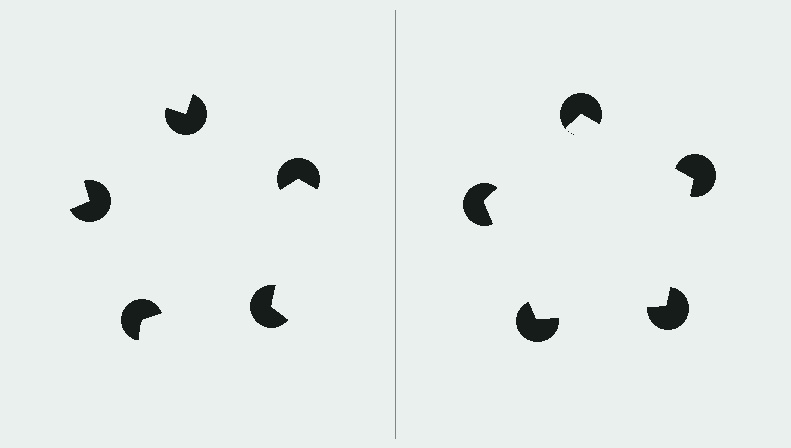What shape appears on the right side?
An illusory pentagon.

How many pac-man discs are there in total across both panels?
10 — 5 on each side.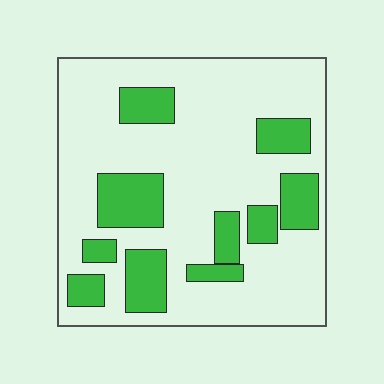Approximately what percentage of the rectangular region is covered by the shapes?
Approximately 25%.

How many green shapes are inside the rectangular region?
10.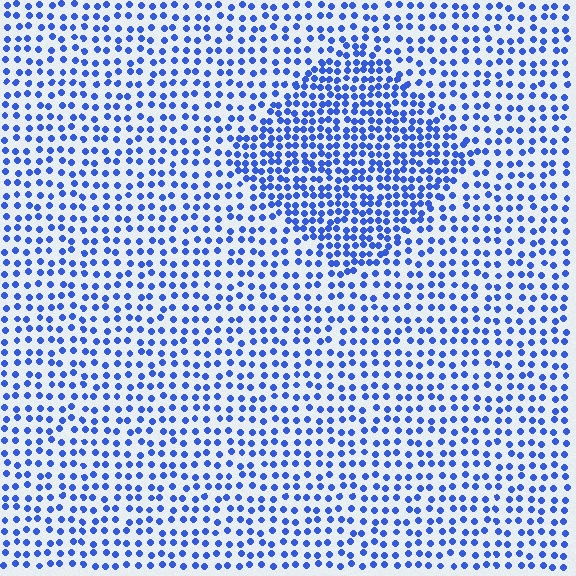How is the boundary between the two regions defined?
The boundary is defined by a change in element density (approximately 1.8x ratio). All elements are the same color, size, and shape.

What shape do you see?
I see a diamond.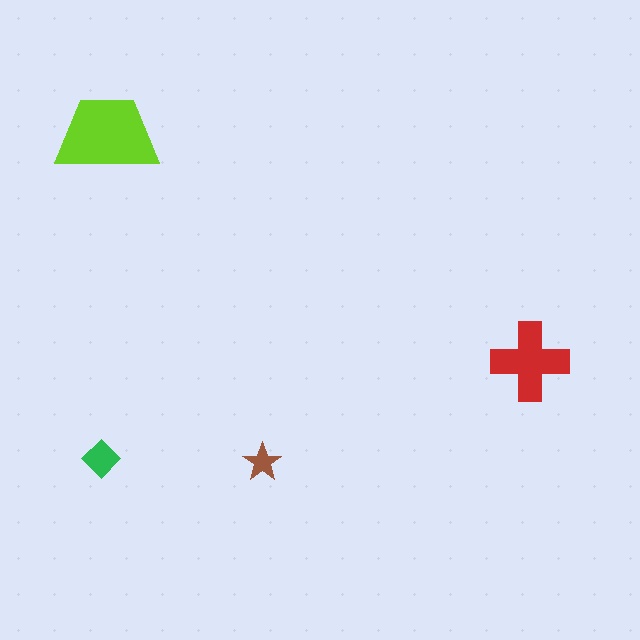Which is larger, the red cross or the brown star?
The red cross.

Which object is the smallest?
The brown star.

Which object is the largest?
The lime trapezoid.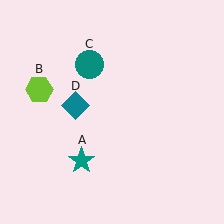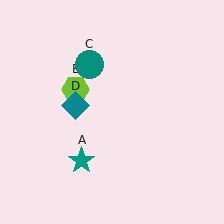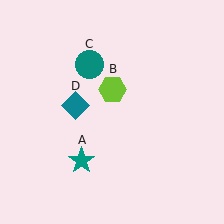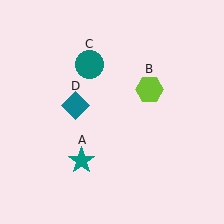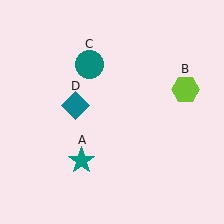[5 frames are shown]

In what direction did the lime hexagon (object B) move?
The lime hexagon (object B) moved right.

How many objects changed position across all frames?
1 object changed position: lime hexagon (object B).